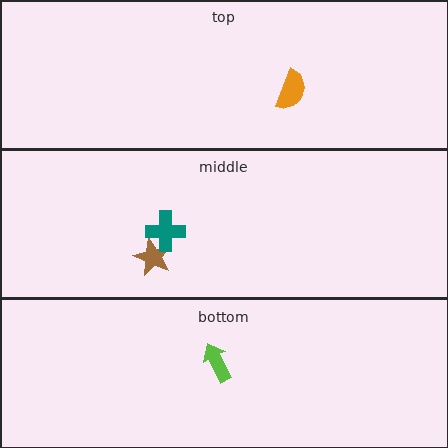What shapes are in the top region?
The orange semicircle.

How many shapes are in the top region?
1.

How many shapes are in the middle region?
2.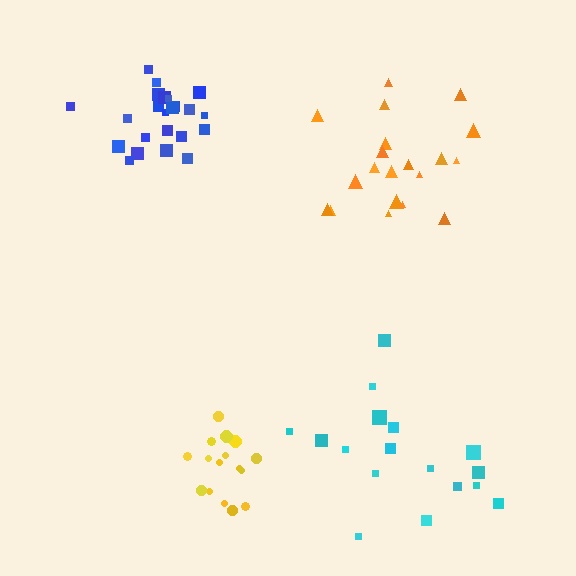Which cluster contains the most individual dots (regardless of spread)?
Blue (24).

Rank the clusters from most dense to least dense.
yellow, blue, orange, cyan.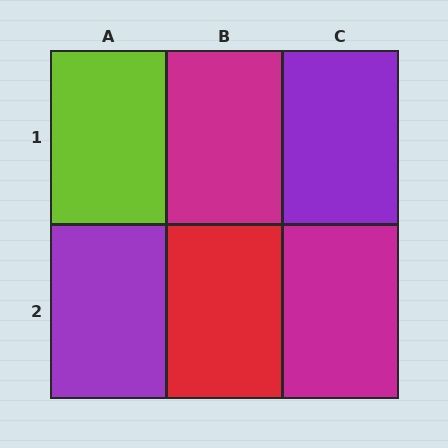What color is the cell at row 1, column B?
Magenta.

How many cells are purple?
2 cells are purple.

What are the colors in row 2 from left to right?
Purple, red, magenta.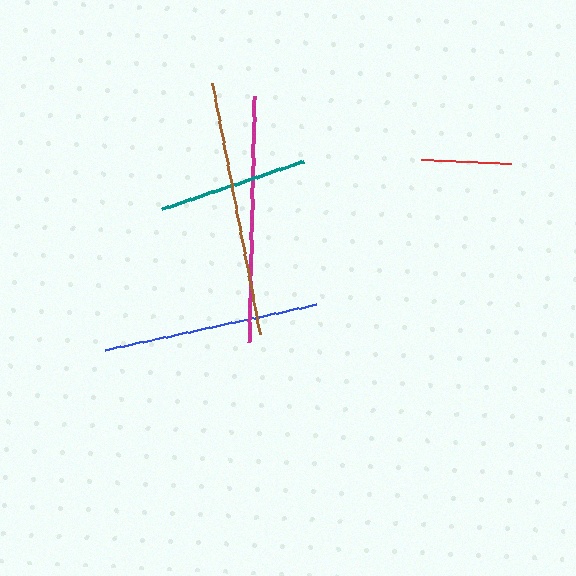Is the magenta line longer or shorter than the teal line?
The magenta line is longer than the teal line.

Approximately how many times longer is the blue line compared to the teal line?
The blue line is approximately 1.4 times the length of the teal line.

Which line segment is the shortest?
The red line is the shortest at approximately 90 pixels.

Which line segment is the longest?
The brown line is the longest at approximately 255 pixels.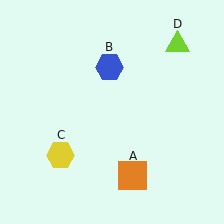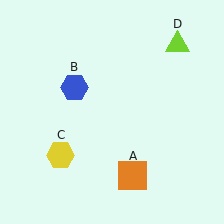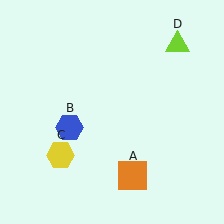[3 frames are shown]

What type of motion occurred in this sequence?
The blue hexagon (object B) rotated counterclockwise around the center of the scene.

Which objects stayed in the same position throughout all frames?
Orange square (object A) and yellow hexagon (object C) and lime triangle (object D) remained stationary.